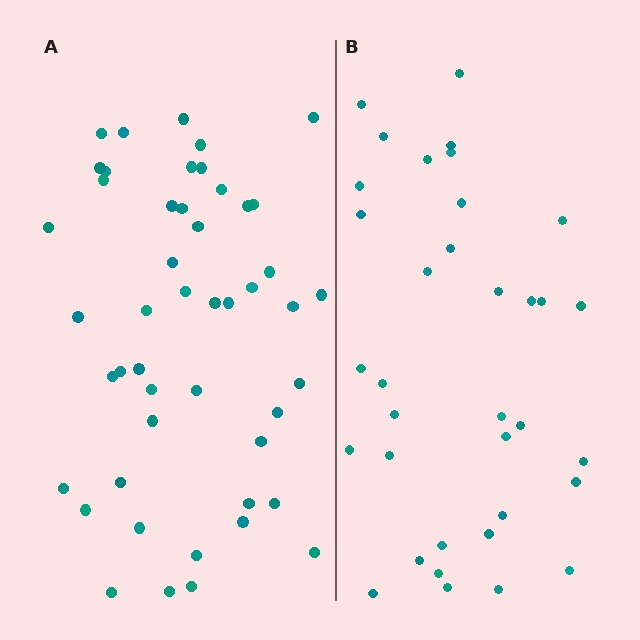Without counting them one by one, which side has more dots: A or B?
Region A (the left region) has more dots.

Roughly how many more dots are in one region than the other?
Region A has approximately 15 more dots than region B.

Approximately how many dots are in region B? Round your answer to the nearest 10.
About 40 dots. (The exact count is 35, which rounds to 40.)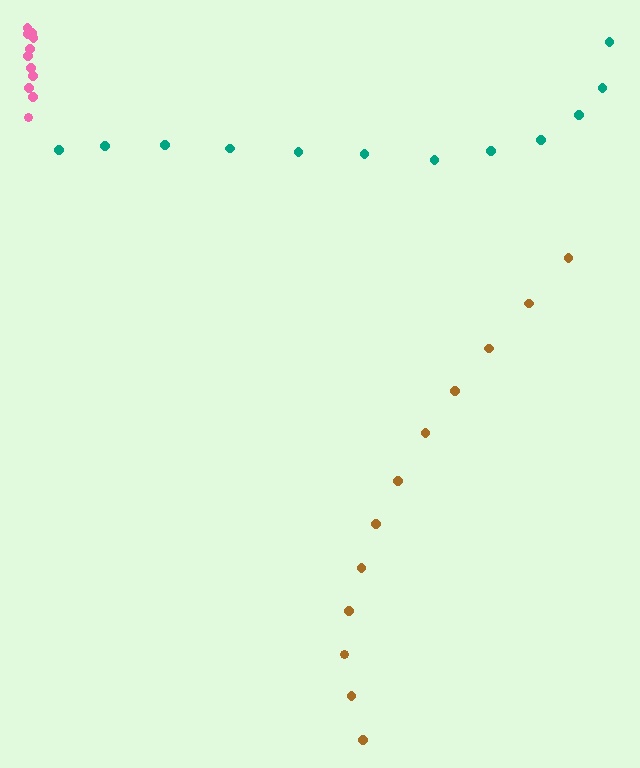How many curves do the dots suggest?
There are 3 distinct paths.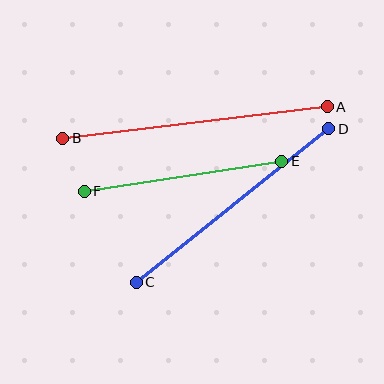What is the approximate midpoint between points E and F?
The midpoint is at approximately (183, 176) pixels.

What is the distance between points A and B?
The distance is approximately 267 pixels.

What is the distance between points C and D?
The distance is approximately 246 pixels.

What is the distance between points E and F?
The distance is approximately 199 pixels.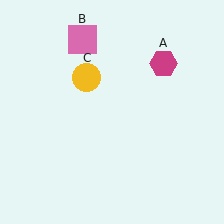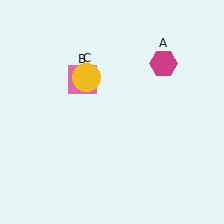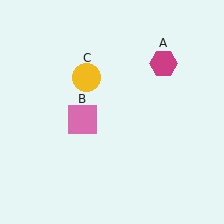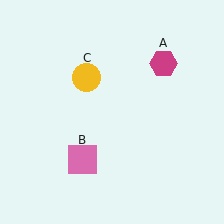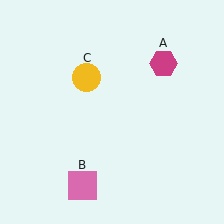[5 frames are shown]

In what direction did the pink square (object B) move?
The pink square (object B) moved down.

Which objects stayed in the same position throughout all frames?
Magenta hexagon (object A) and yellow circle (object C) remained stationary.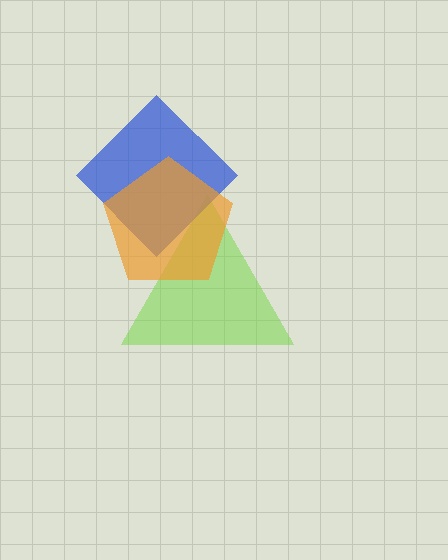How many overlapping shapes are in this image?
There are 3 overlapping shapes in the image.